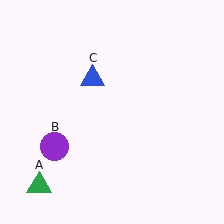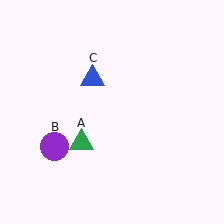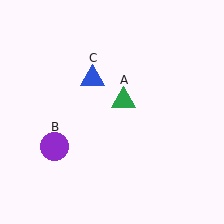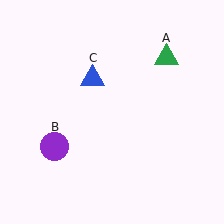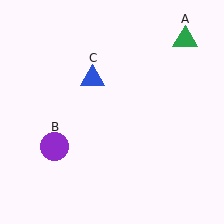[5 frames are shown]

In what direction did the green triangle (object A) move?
The green triangle (object A) moved up and to the right.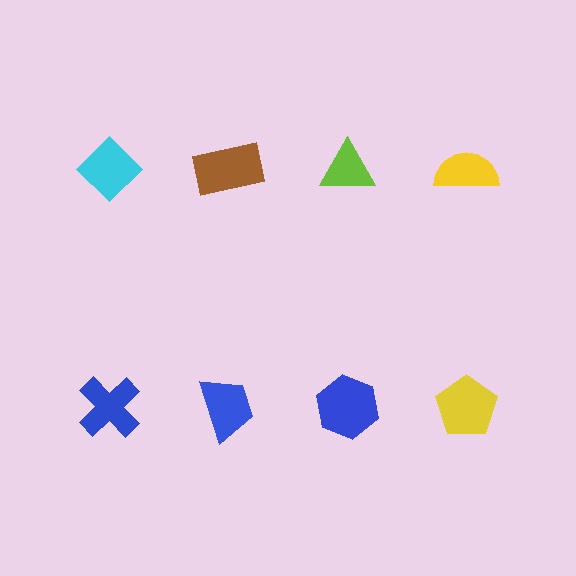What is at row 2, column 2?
A blue trapezoid.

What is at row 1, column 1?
A cyan diamond.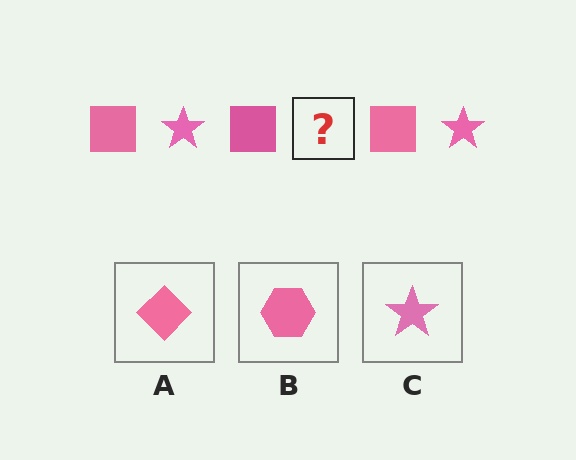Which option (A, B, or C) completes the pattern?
C.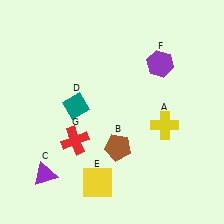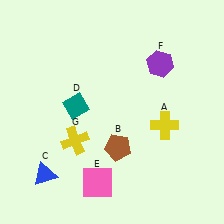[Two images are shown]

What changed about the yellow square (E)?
In Image 1, E is yellow. In Image 2, it changed to pink.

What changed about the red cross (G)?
In Image 1, G is red. In Image 2, it changed to yellow.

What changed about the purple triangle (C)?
In Image 1, C is purple. In Image 2, it changed to blue.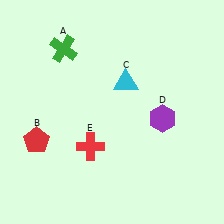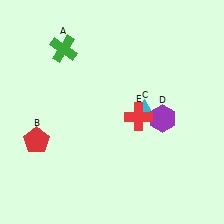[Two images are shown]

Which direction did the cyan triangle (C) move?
The cyan triangle (C) moved down.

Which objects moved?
The objects that moved are: the cyan triangle (C), the red cross (E).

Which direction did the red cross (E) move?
The red cross (E) moved right.